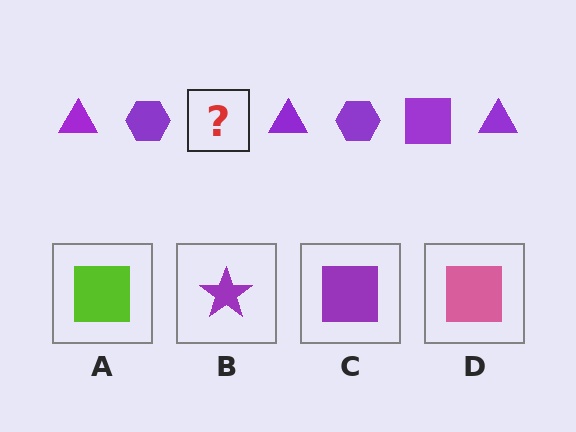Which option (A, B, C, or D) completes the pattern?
C.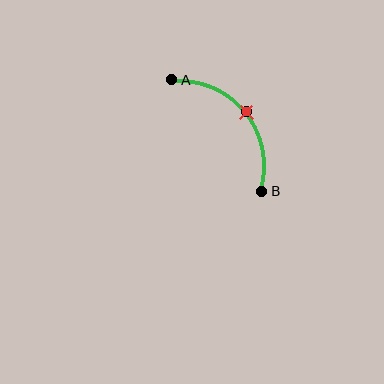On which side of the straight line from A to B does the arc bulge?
The arc bulges above and to the right of the straight line connecting A and B.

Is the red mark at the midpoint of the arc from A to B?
Yes. The red mark lies on the arc at equal arc-length from both A and B — it is the arc midpoint.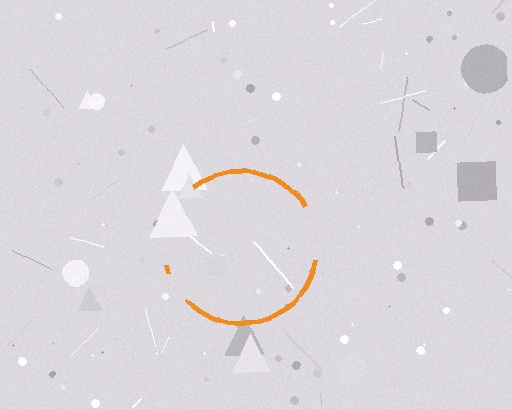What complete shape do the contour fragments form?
The contour fragments form a circle.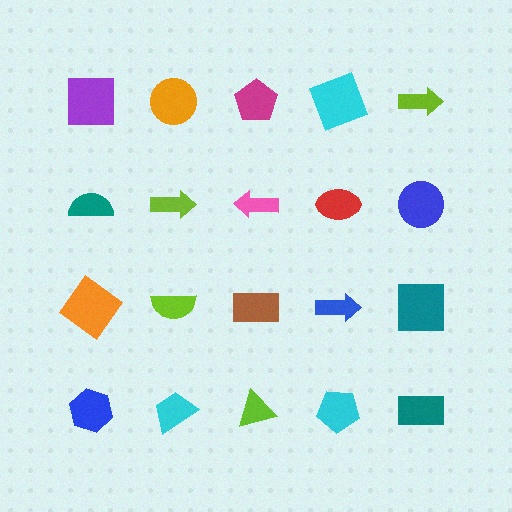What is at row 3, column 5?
A teal square.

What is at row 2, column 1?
A teal semicircle.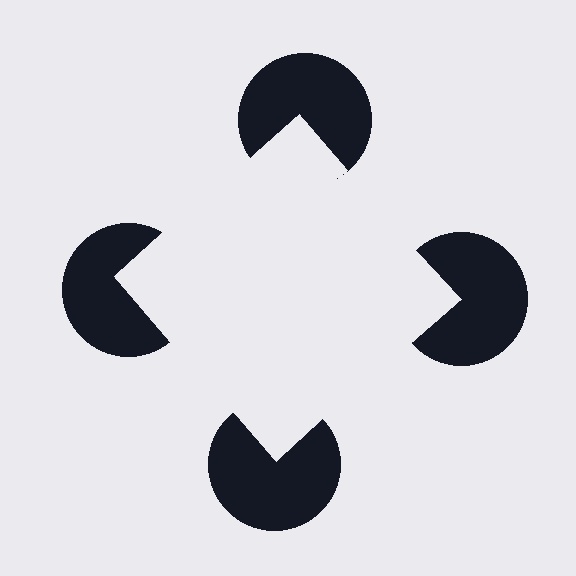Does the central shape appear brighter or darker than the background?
It typically appears slightly brighter than the background, even though no actual brightness change is drawn.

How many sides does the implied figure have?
4 sides.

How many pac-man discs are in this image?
There are 4 — one at each vertex of the illusory square.